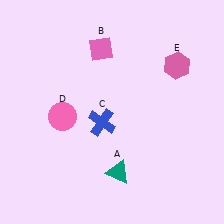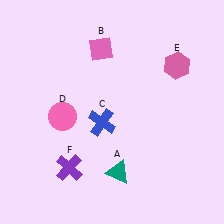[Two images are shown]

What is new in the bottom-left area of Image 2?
A purple cross (F) was added in the bottom-left area of Image 2.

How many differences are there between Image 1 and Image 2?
There is 1 difference between the two images.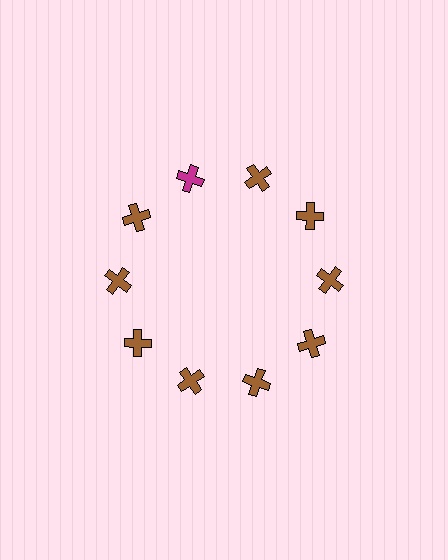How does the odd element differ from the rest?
It has a different color: magenta instead of brown.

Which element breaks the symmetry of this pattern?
The magenta cross at roughly the 11 o'clock position breaks the symmetry. All other shapes are brown crosses.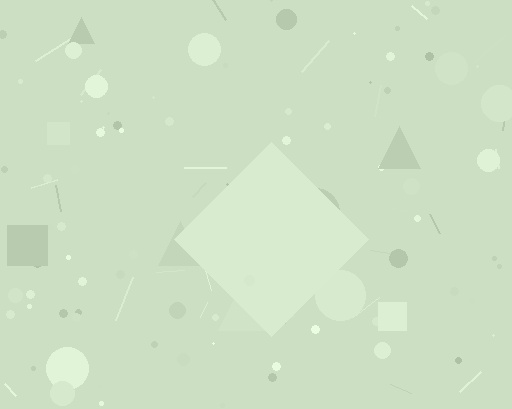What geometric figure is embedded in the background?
A diamond is embedded in the background.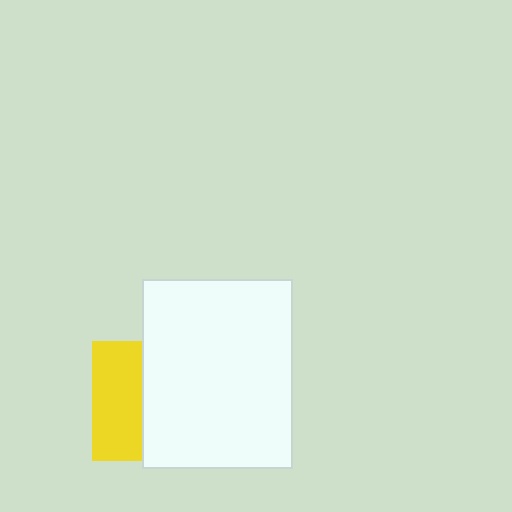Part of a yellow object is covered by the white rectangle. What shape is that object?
It is a square.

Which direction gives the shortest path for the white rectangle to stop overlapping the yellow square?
Moving right gives the shortest separation.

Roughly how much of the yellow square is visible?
A small part of it is visible (roughly 42%).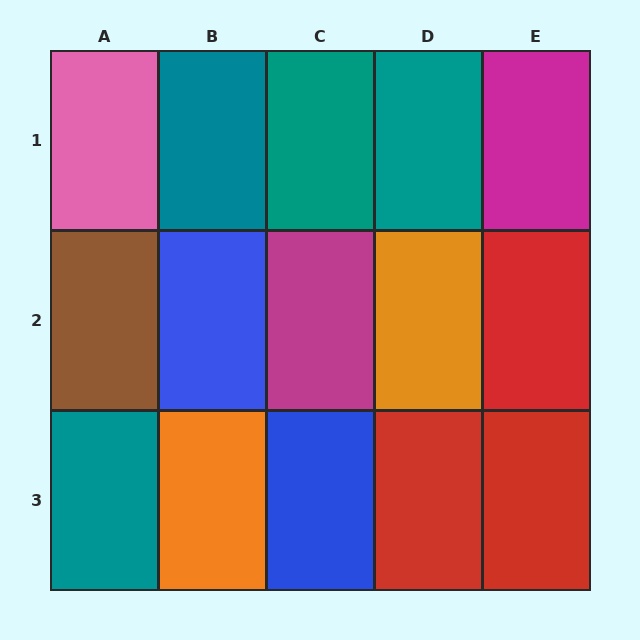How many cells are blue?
2 cells are blue.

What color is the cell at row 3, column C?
Blue.